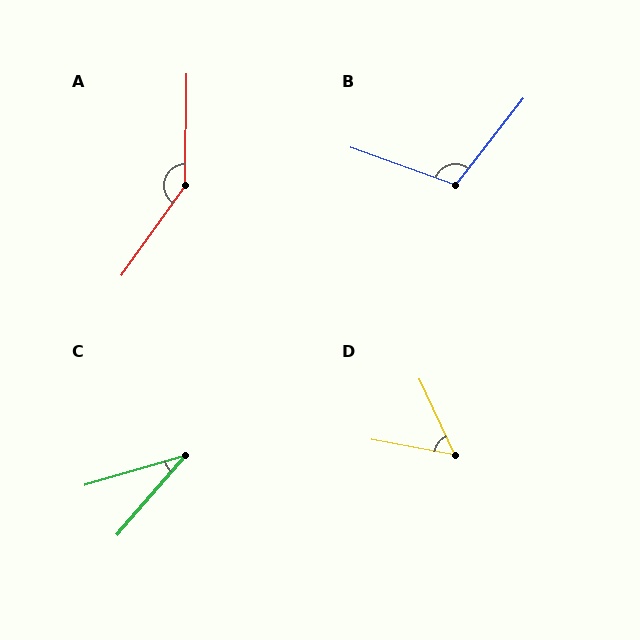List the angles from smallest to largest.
C (33°), D (54°), B (108°), A (146°).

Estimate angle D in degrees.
Approximately 54 degrees.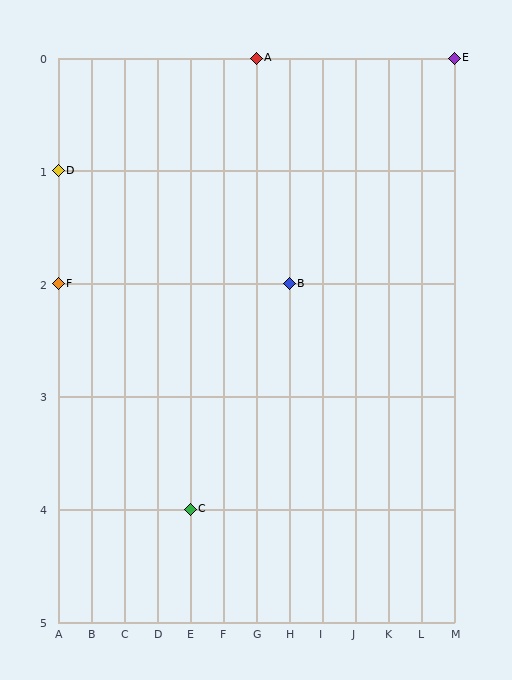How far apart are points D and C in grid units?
Points D and C are 4 columns and 3 rows apart (about 5.0 grid units diagonally).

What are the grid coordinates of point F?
Point F is at grid coordinates (A, 2).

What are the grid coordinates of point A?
Point A is at grid coordinates (G, 0).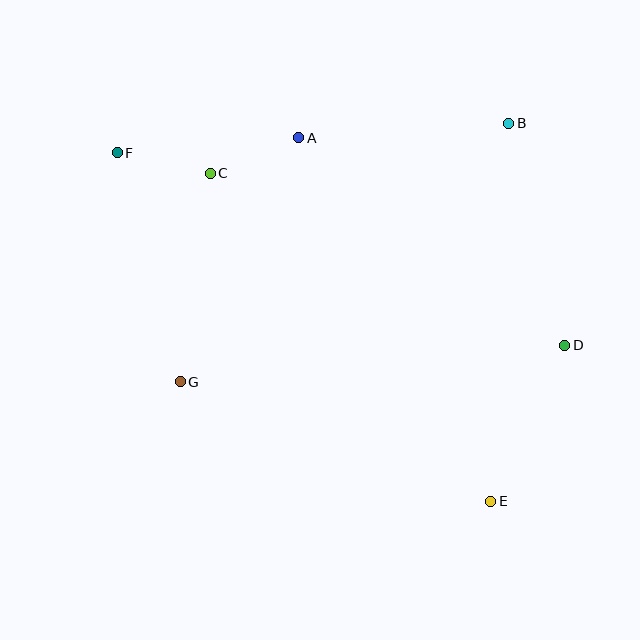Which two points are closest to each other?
Points A and C are closest to each other.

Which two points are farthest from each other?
Points E and F are farthest from each other.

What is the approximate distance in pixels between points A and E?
The distance between A and E is approximately 411 pixels.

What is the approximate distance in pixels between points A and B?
The distance between A and B is approximately 210 pixels.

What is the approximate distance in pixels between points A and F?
The distance between A and F is approximately 182 pixels.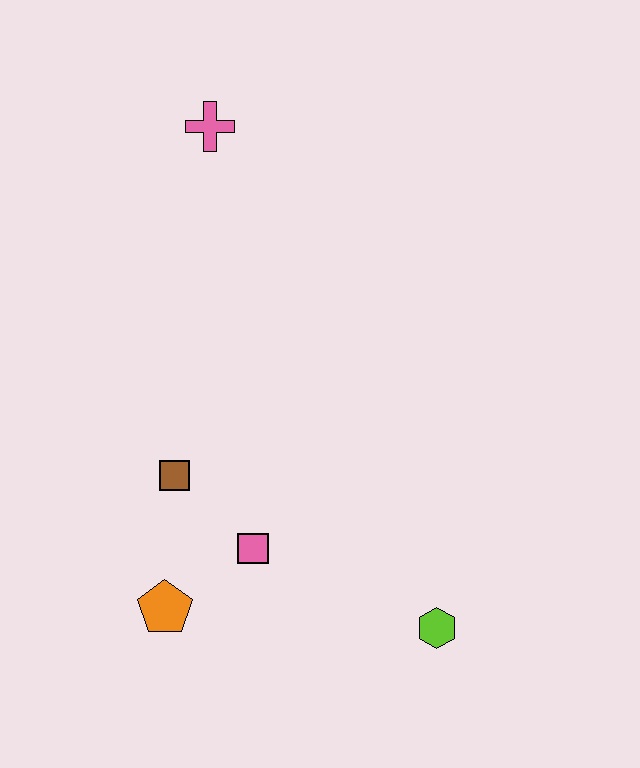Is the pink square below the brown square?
Yes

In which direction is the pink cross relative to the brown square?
The pink cross is above the brown square.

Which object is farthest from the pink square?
The pink cross is farthest from the pink square.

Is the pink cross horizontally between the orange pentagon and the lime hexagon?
Yes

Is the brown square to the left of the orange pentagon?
No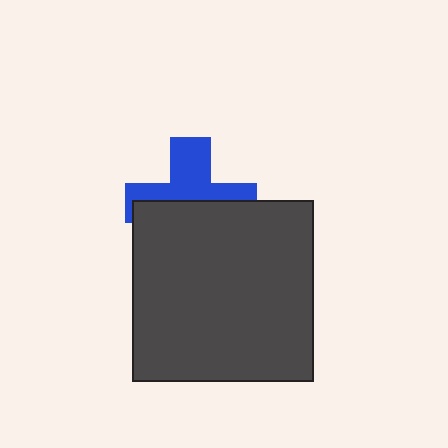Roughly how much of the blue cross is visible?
About half of it is visible (roughly 46%).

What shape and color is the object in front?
The object in front is a dark gray square.